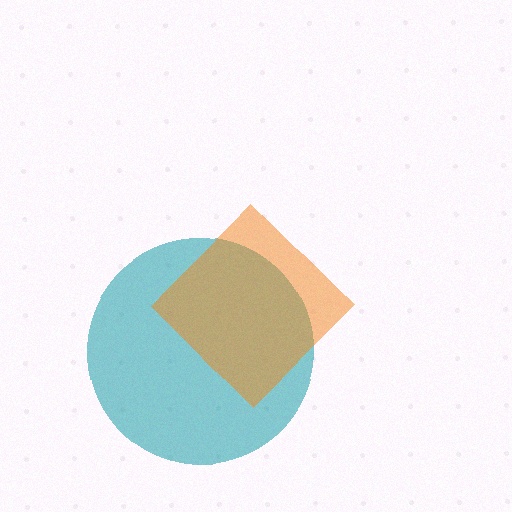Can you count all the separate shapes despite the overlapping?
Yes, there are 2 separate shapes.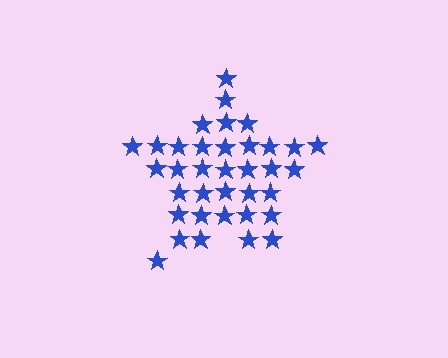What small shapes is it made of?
It is made of small stars.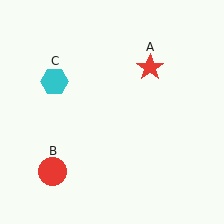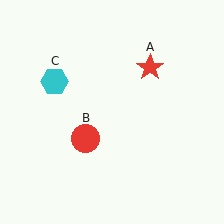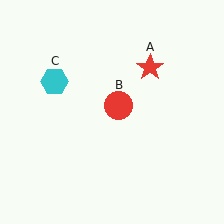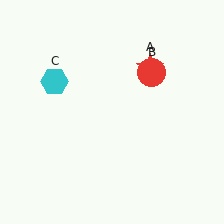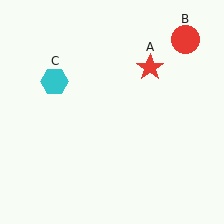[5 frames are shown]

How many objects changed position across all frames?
1 object changed position: red circle (object B).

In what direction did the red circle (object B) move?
The red circle (object B) moved up and to the right.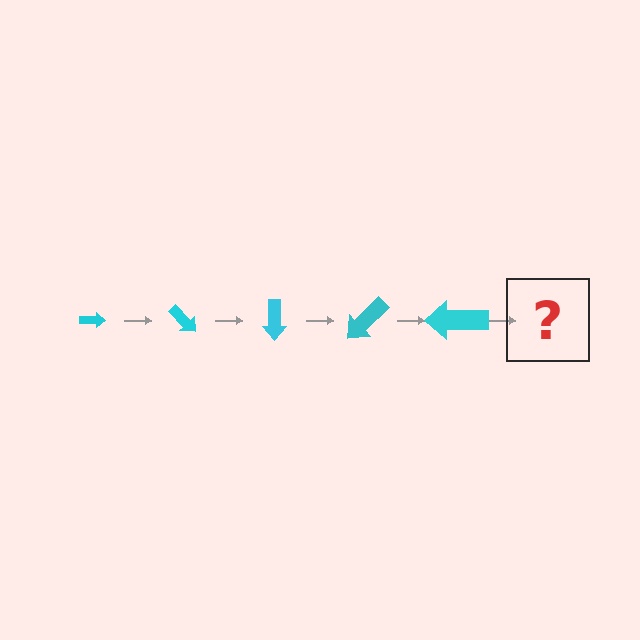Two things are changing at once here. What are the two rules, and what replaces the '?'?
The two rules are that the arrow grows larger each step and it rotates 45 degrees each step. The '?' should be an arrow, larger than the previous one and rotated 225 degrees from the start.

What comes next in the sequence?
The next element should be an arrow, larger than the previous one and rotated 225 degrees from the start.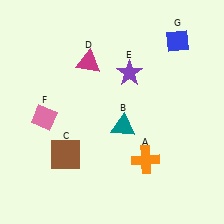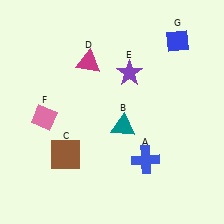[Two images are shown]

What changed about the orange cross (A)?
In Image 1, A is orange. In Image 2, it changed to blue.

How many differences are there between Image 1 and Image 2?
There is 1 difference between the two images.